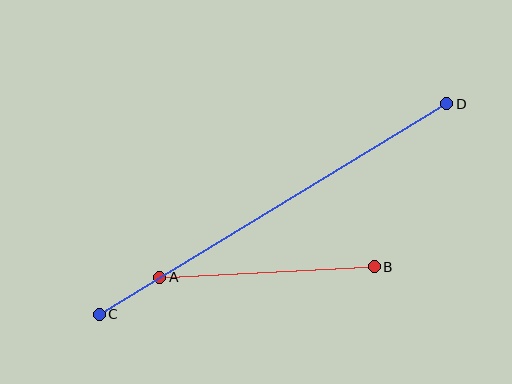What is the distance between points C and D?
The distance is approximately 406 pixels.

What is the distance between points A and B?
The distance is approximately 214 pixels.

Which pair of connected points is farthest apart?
Points C and D are farthest apart.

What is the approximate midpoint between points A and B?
The midpoint is at approximately (267, 272) pixels.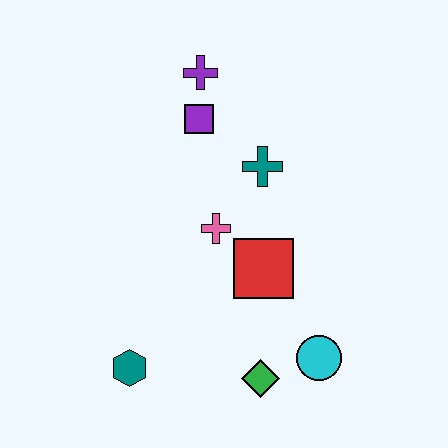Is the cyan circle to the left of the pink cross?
No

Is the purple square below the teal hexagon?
No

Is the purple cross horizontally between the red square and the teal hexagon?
Yes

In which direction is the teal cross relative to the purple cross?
The teal cross is below the purple cross.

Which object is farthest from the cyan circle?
The purple cross is farthest from the cyan circle.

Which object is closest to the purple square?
The purple cross is closest to the purple square.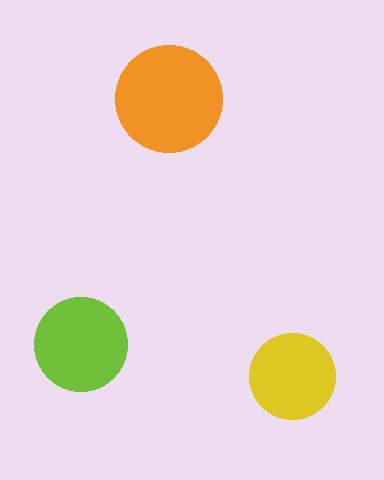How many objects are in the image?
There are 3 objects in the image.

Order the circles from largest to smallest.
the orange one, the lime one, the yellow one.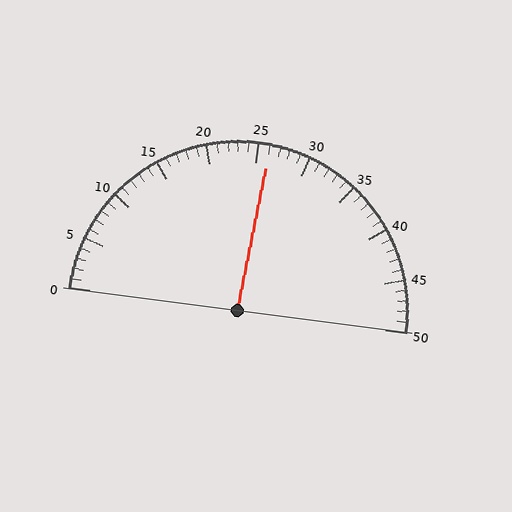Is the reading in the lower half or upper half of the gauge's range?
The reading is in the upper half of the range (0 to 50).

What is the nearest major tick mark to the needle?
The nearest major tick mark is 25.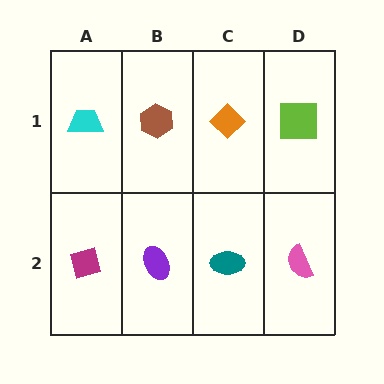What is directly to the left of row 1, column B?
A cyan trapezoid.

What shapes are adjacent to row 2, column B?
A brown hexagon (row 1, column B), a magenta diamond (row 2, column A), a teal ellipse (row 2, column C).